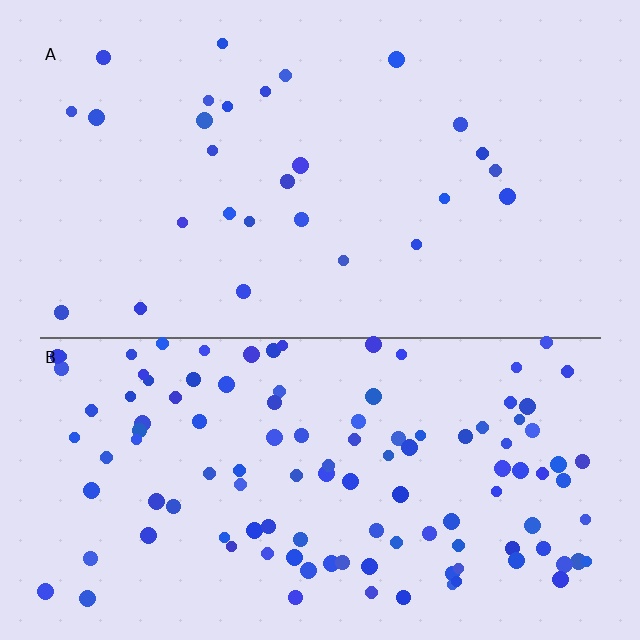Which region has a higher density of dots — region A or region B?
B (the bottom).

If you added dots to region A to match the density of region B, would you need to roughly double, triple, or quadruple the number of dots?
Approximately quadruple.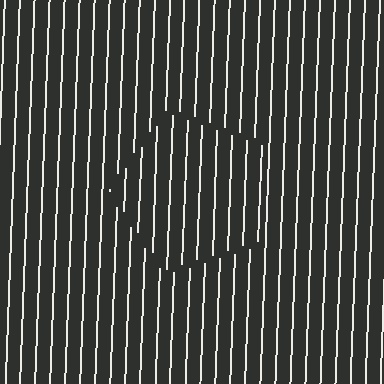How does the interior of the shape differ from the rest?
The interior of the shape contains the same grating, shifted by half a period — the contour is defined by the phase discontinuity where line-ends from the inner and outer gratings abut.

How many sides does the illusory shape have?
5 sides — the line-ends trace a pentagon.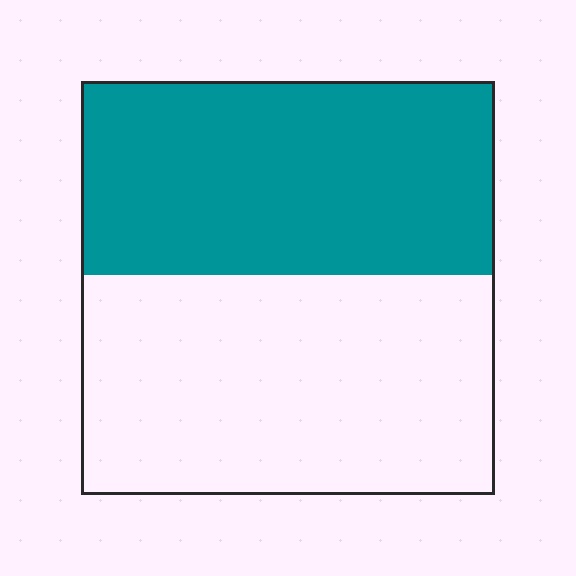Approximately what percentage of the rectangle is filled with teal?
Approximately 45%.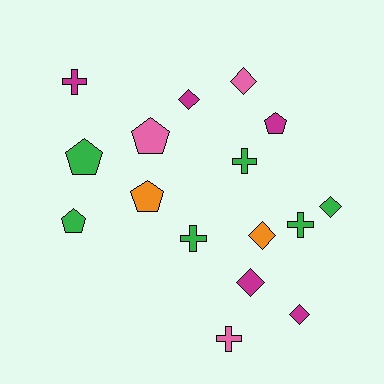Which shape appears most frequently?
Diamond, with 6 objects.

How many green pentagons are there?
There are 2 green pentagons.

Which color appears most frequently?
Green, with 6 objects.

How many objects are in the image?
There are 16 objects.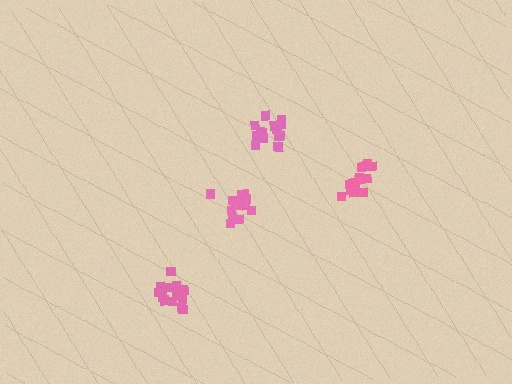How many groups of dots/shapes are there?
There are 4 groups.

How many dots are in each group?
Group 1: 14 dots, Group 2: 15 dots, Group 3: 15 dots, Group 4: 17 dots (61 total).